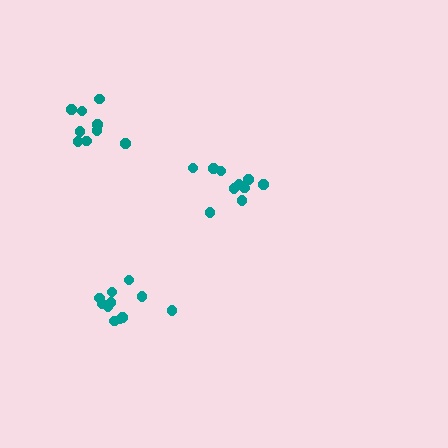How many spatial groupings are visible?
There are 3 spatial groupings.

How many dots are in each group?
Group 1: 11 dots, Group 2: 10 dots, Group 3: 9 dots (30 total).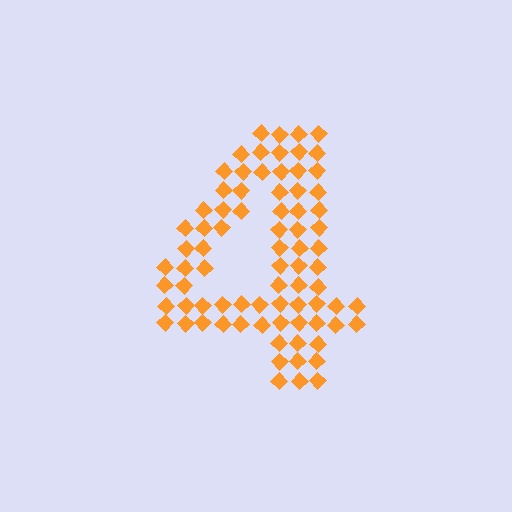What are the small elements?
The small elements are diamonds.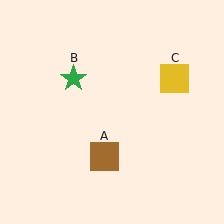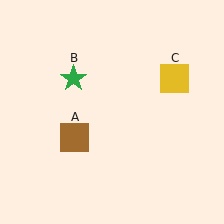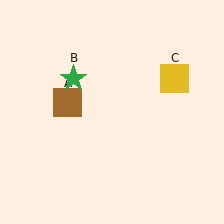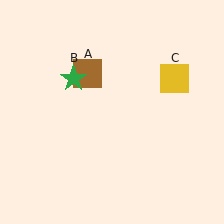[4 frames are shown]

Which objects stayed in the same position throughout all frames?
Green star (object B) and yellow square (object C) remained stationary.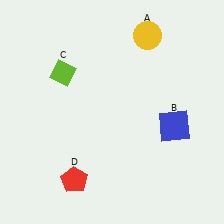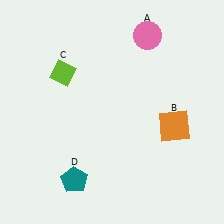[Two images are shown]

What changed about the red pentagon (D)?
In Image 1, D is red. In Image 2, it changed to teal.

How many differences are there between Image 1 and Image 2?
There are 3 differences between the two images.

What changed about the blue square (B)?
In Image 1, B is blue. In Image 2, it changed to orange.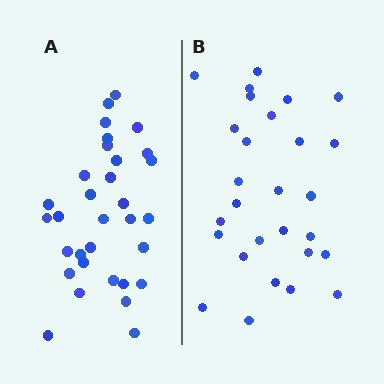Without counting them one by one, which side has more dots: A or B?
Region A (the left region) has more dots.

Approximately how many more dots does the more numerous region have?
Region A has about 4 more dots than region B.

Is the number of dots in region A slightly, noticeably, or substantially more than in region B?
Region A has only slightly more — the two regions are fairly close. The ratio is roughly 1.1 to 1.